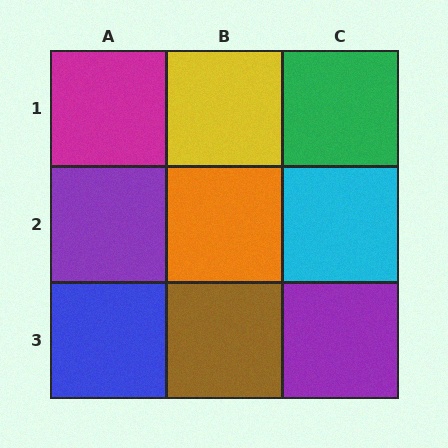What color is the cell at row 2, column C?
Cyan.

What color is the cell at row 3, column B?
Brown.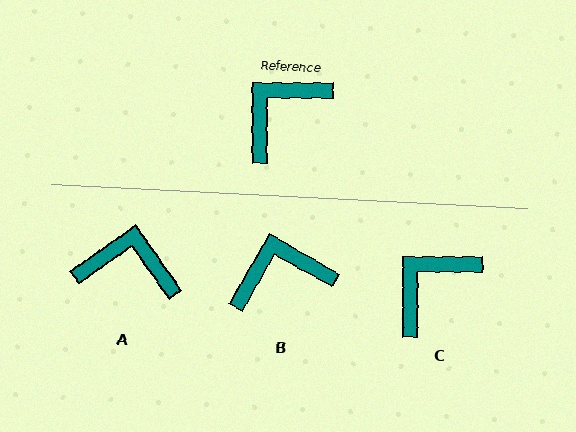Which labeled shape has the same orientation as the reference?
C.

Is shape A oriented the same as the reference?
No, it is off by about 55 degrees.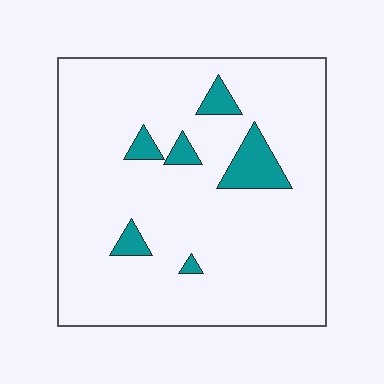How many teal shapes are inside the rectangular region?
6.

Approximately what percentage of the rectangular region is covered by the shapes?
Approximately 10%.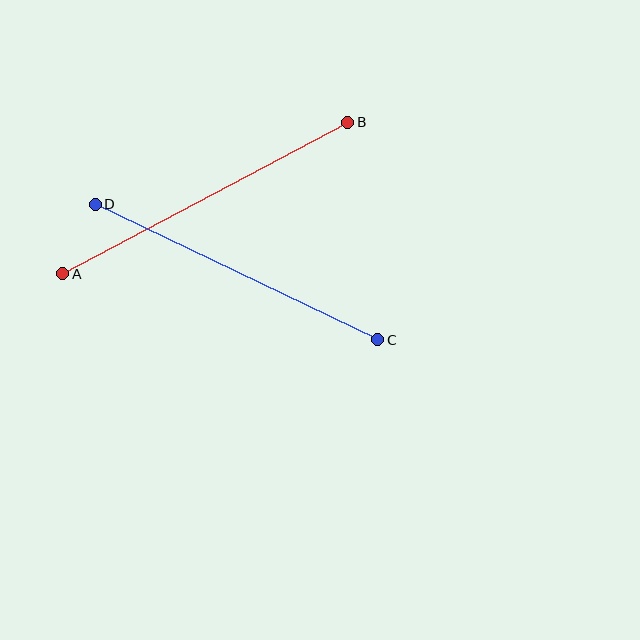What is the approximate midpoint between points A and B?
The midpoint is at approximately (205, 198) pixels.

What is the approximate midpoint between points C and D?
The midpoint is at approximately (236, 272) pixels.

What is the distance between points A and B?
The distance is approximately 323 pixels.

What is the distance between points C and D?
The distance is approximately 313 pixels.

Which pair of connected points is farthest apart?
Points A and B are farthest apart.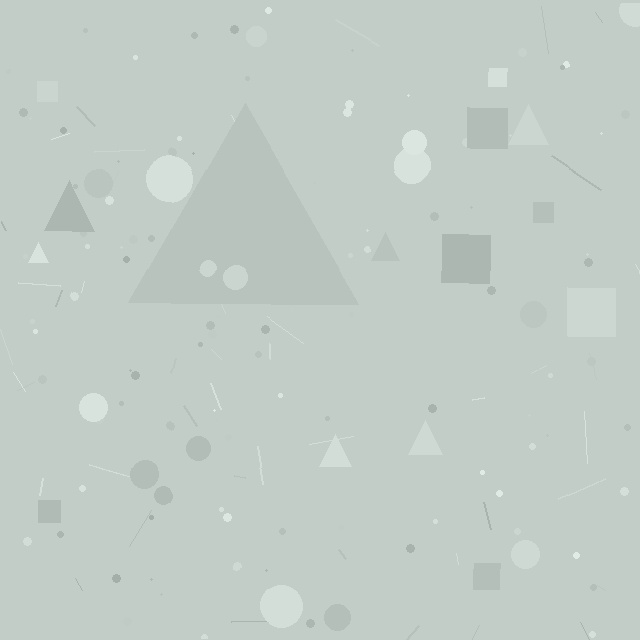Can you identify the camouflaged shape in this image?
The camouflaged shape is a triangle.